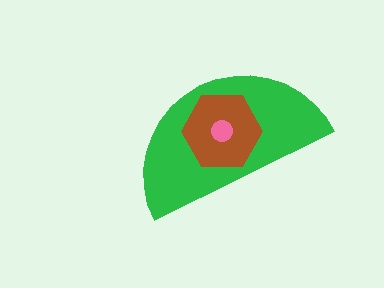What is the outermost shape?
The green semicircle.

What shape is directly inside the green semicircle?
The brown hexagon.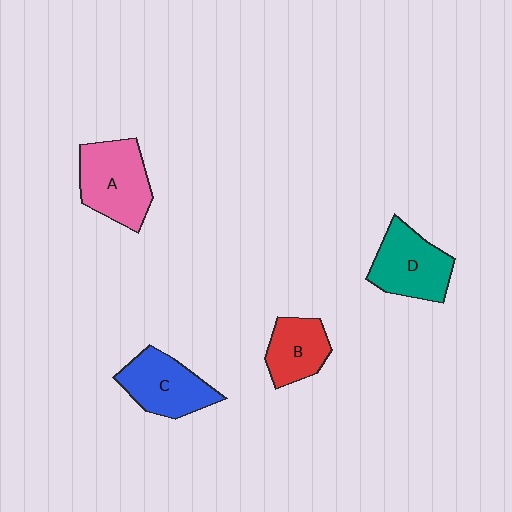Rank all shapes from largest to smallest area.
From largest to smallest: A (pink), D (teal), C (blue), B (red).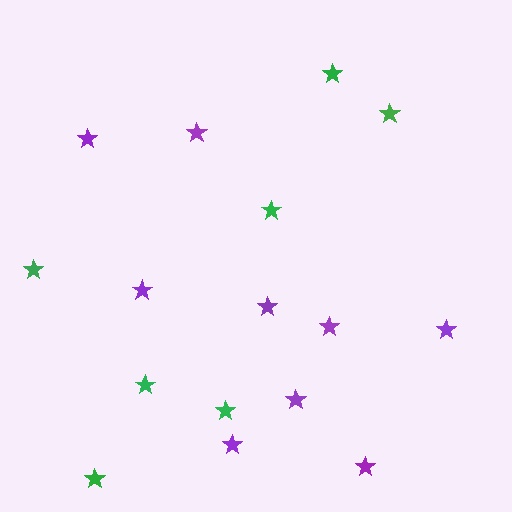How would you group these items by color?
There are 2 groups: one group of purple stars (9) and one group of green stars (7).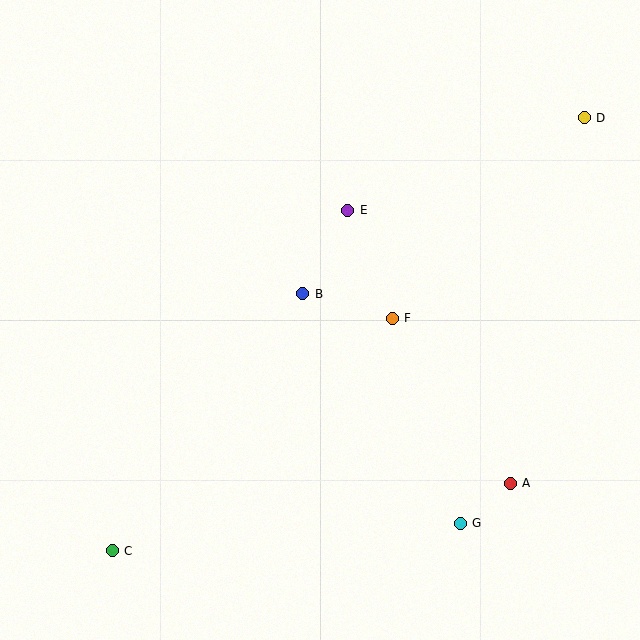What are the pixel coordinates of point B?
Point B is at (303, 294).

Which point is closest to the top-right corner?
Point D is closest to the top-right corner.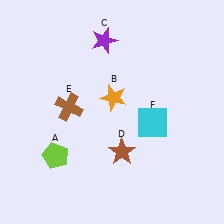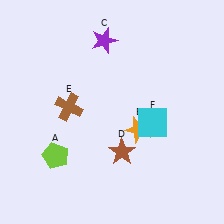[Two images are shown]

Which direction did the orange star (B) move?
The orange star (B) moved down.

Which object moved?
The orange star (B) moved down.